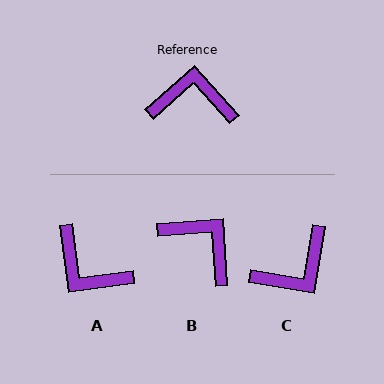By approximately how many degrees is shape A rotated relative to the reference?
Approximately 146 degrees counter-clockwise.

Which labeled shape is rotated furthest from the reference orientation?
A, about 146 degrees away.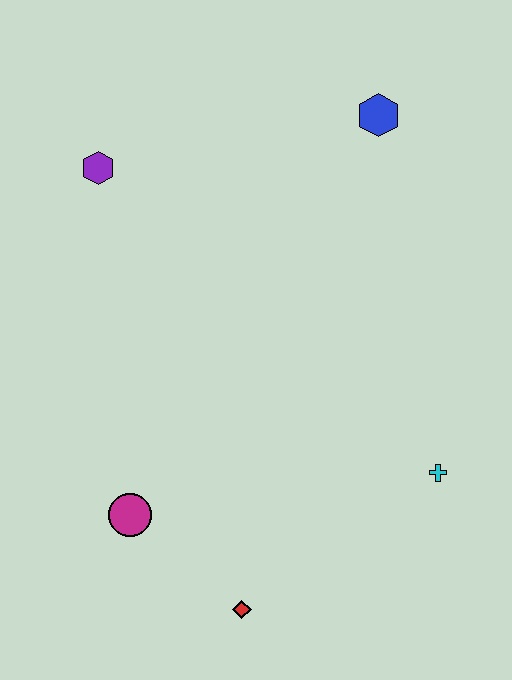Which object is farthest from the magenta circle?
The blue hexagon is farthest from the magenta circle.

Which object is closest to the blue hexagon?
The purple hexagon is closest to the blue hexagon.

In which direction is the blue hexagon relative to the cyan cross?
The blue hexagon is above the cyan cross.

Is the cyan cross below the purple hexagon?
Yes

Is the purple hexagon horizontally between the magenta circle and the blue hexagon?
No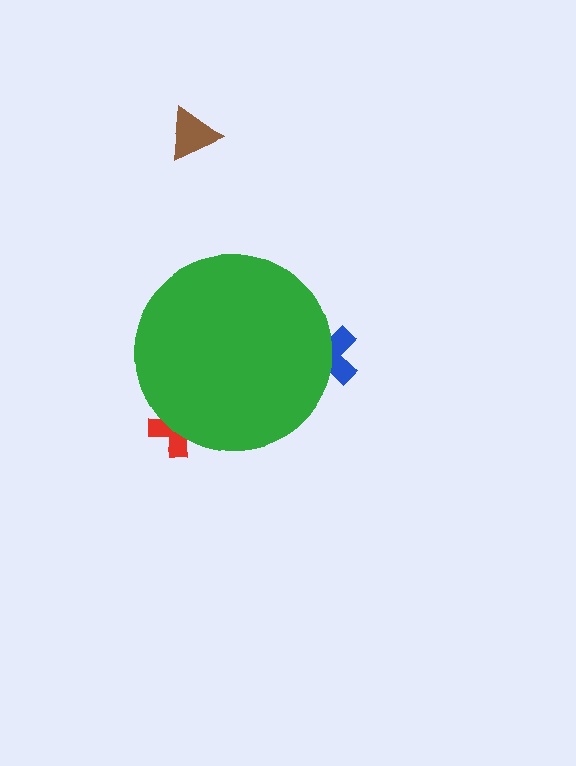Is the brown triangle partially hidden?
No, the brown triangle is fully visible.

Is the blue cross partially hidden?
Yes, the blue cross is partially hidden behind the green circle.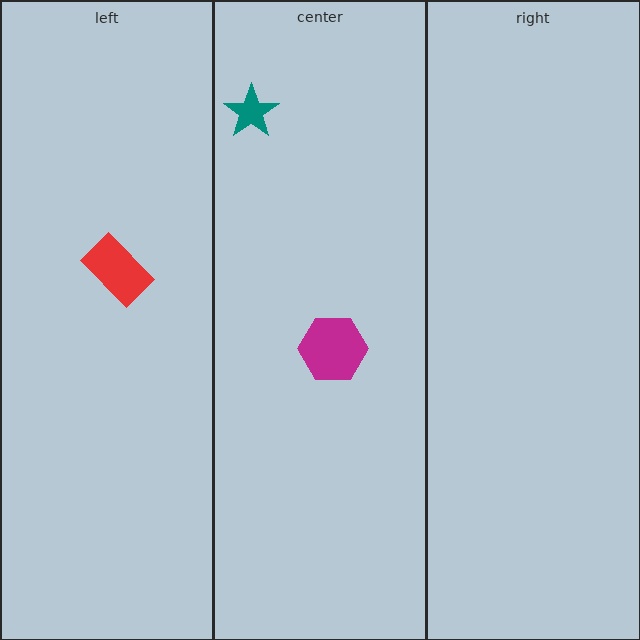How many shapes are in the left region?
1.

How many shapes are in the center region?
2.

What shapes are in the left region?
The red rectangle.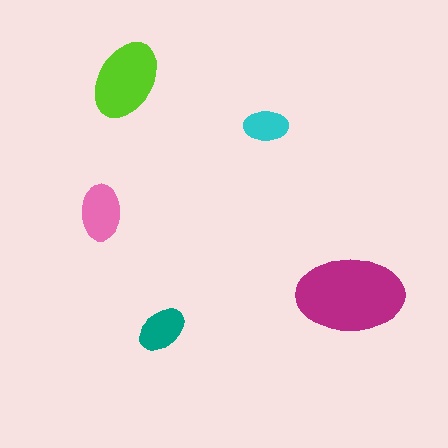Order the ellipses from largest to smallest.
the magenta one, the lime one, the pink one, the teal one, the cyan one.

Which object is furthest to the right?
The magenta ellipse is rightmost.